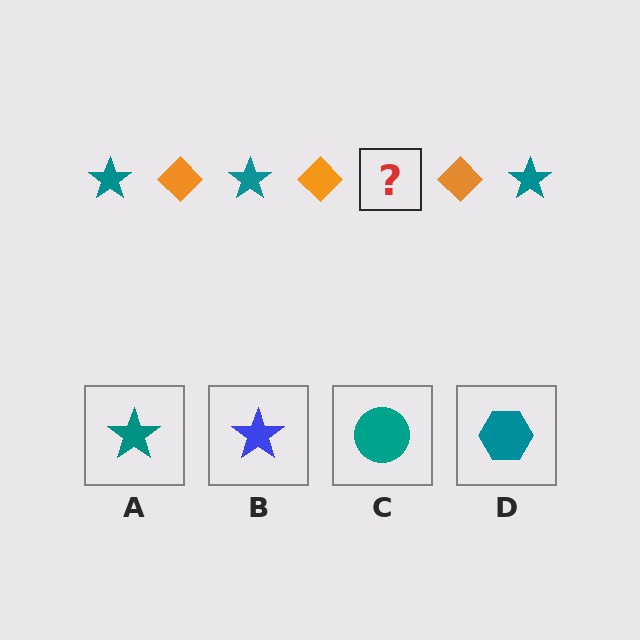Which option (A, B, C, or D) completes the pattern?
A.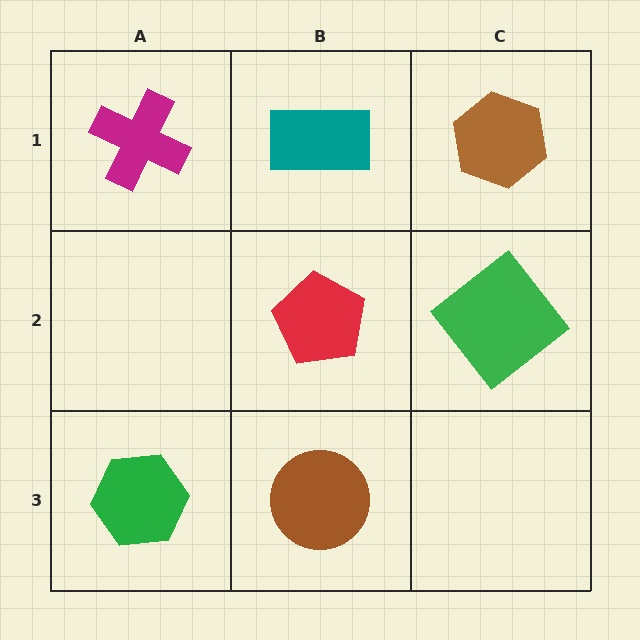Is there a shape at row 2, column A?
No, that cell is empty.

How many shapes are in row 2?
2 shapes.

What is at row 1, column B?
A teal rectangle.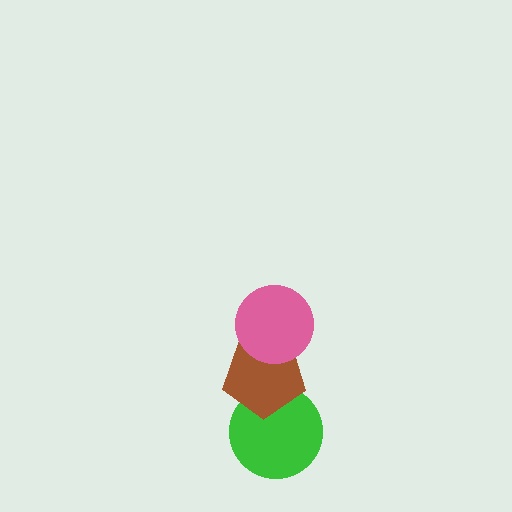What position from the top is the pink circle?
The pink circle is 1st from the top.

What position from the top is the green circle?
The green circle is 3rd from the top.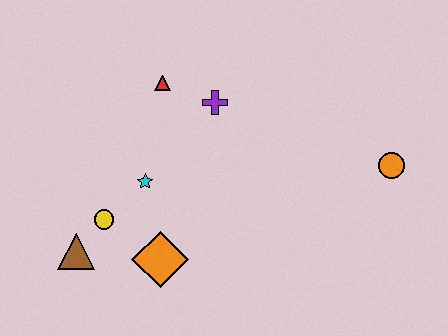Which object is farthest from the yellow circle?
The orange circle is farthest from the yellow circle.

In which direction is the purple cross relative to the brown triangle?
The purple cross is above the brown triangle.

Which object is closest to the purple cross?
The red triangle is closest to the purple cross.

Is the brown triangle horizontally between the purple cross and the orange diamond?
No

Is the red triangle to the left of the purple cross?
Yes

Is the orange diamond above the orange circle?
No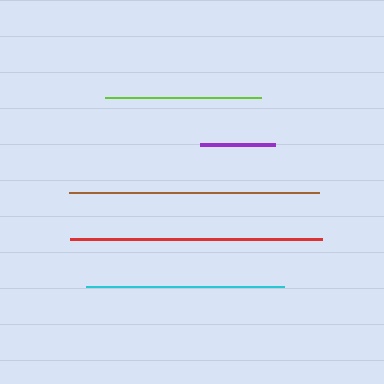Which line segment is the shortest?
The purple line is the shortest at approximately 76 pixels.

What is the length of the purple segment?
The purple segment is approximately 76 pixels long.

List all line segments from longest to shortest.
From longest to shortest: red, brown, cyan, lime, purple.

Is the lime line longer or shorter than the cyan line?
The cyan line is longer than the lime line.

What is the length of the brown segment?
The brown segment is approximately 250 pixels long.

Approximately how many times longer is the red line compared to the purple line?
The red line is approximately 3.3 times the length of the purple line.